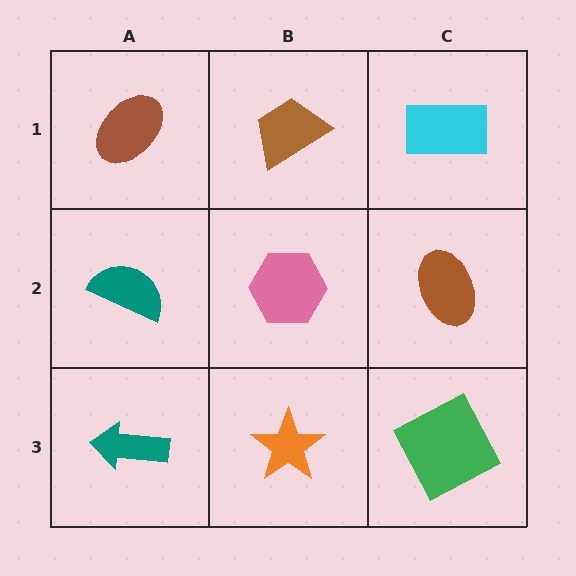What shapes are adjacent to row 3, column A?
A teal semicircle (row 2, column A), an orange star (row 3, column B).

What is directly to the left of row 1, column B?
A brown ellipse.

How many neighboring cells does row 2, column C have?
3.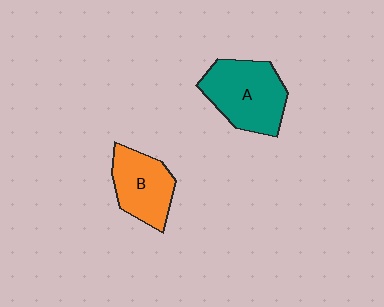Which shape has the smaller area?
Shape B (orange).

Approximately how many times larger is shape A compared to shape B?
Approximately 1.3 times.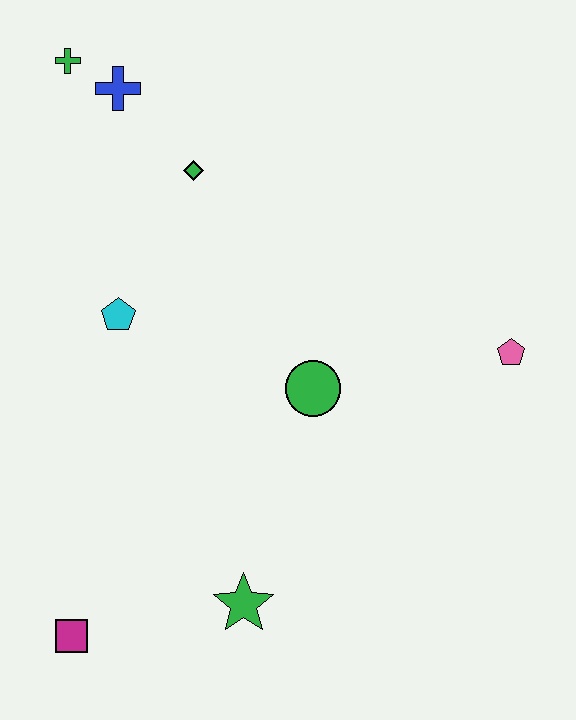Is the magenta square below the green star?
Yes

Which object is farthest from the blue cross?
The magenta square is farthest from the blue cross.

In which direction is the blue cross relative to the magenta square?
The blue cross is above the magenta square.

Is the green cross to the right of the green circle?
No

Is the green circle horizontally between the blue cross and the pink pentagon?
Yes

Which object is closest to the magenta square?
The green star is closest to the magenta square.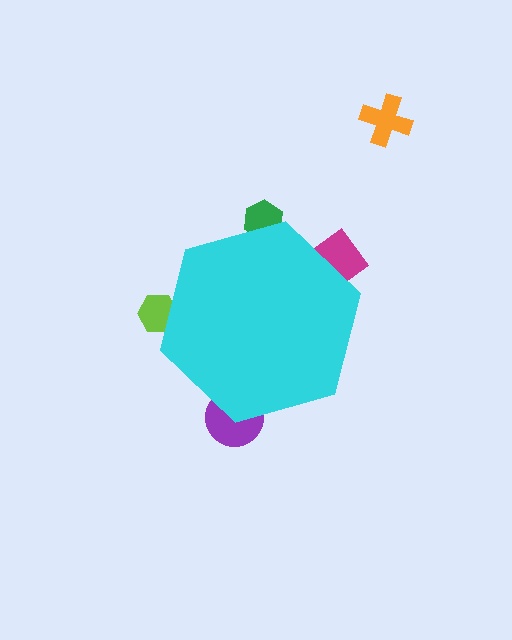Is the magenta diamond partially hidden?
Yes, the magenta diamond is partially hidden behind the cyan hexagon.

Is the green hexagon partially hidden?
Yes, the green hexagon is partially hidden behind the cyan hexagon.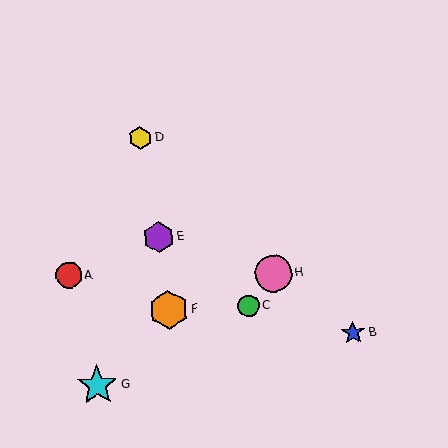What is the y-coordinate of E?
Object E is at y≈237.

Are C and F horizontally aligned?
Yes, both are at y≈306.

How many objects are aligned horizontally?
2 objects (C, F) are aligned horizontally.